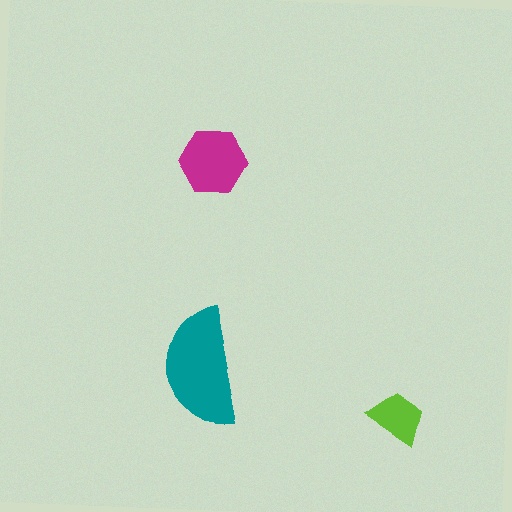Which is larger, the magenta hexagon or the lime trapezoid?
The magenta hexagon.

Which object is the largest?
The teal semicircle.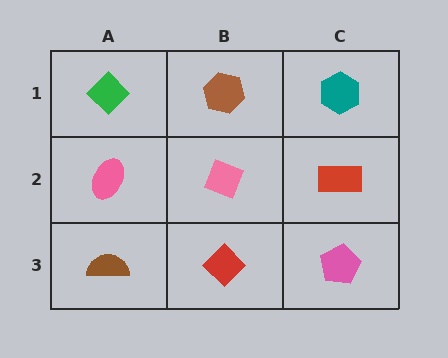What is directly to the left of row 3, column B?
A brown semicircle.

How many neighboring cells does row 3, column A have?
2.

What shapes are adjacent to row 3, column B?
A pink diamond (row 2, column B), a brown semicircle (row 3, column A), a pink pentagon (row 3, column C).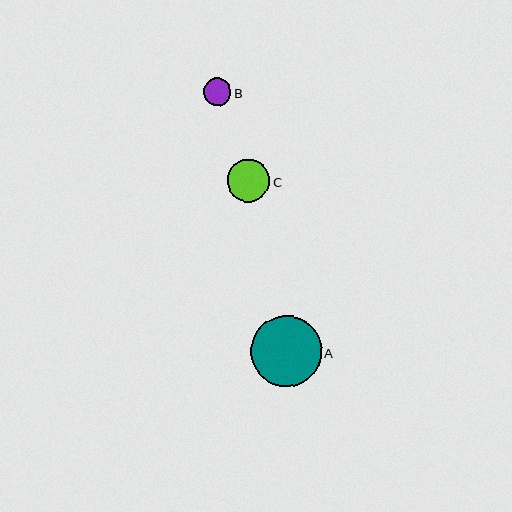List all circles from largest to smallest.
From largest to smallest: A, C, B.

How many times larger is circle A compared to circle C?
Circle A is approximately 1.7 times the size of circle C.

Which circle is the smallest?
Circle B is the smallest with a size of approximately 27 pixels.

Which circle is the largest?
Circle A is the largest with a size of approximately 71 pixels.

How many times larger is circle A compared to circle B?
Circle A is approximately 2.6 times the size of circle B.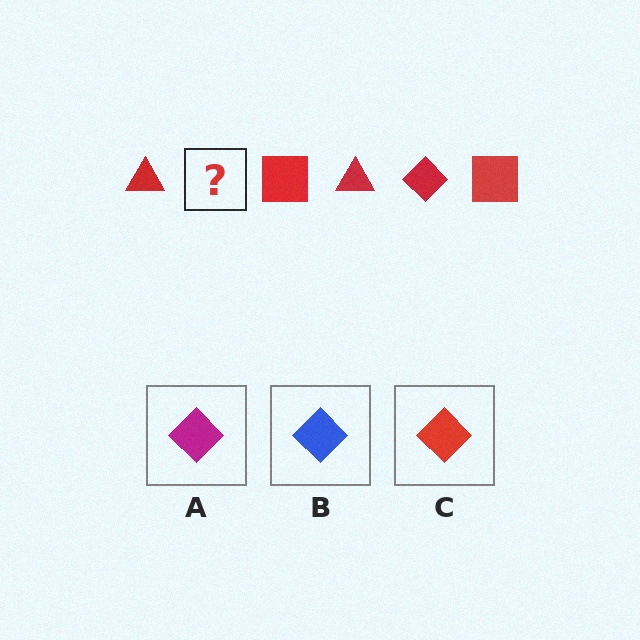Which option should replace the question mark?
Option C.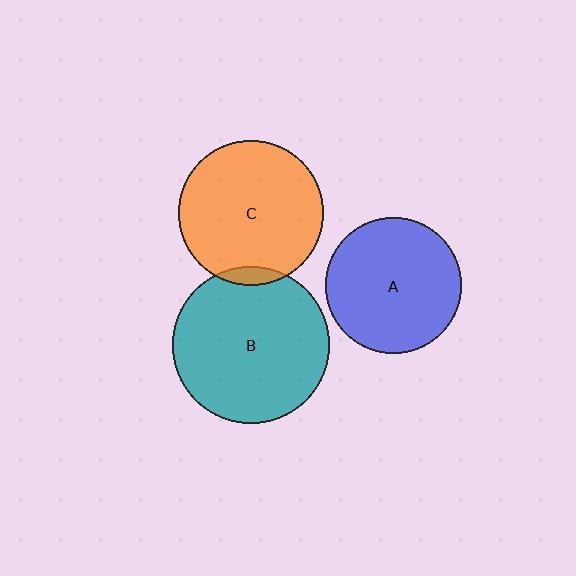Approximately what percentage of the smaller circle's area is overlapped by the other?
Approximately 5%.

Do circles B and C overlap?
Yes.